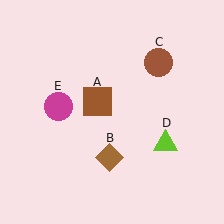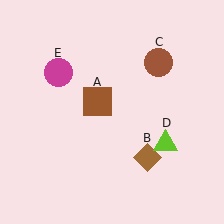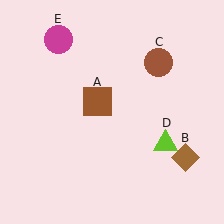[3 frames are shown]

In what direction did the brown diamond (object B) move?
The brown diamond (object B) moved right.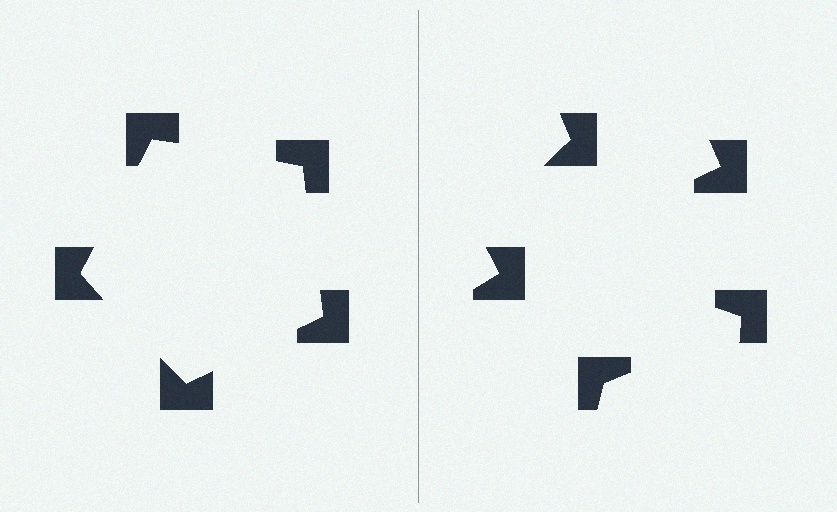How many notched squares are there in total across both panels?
10 — 5 on each side.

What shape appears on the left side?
An illusory pentagon.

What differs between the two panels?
The notched squares are positioned identically on both sides; only the wedge orientations differ. On the left they align to a pentagon; on the right they are misaligned.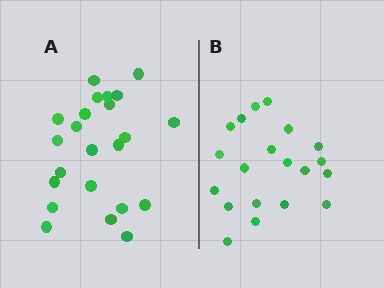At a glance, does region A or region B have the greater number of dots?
Region A (the left region) has more dots.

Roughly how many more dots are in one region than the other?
Region A has just a few more — roughly 2 or 3 more dots than region B.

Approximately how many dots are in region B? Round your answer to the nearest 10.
About 20 dots.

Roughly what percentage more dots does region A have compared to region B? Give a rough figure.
About 15% more.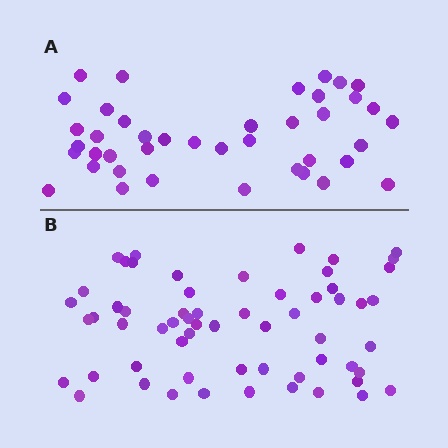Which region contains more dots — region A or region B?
Region B (the bottom region) has more dots.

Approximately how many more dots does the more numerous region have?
Region B has approximately 20 more dots than region A.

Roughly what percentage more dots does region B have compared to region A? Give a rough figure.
About 45% more.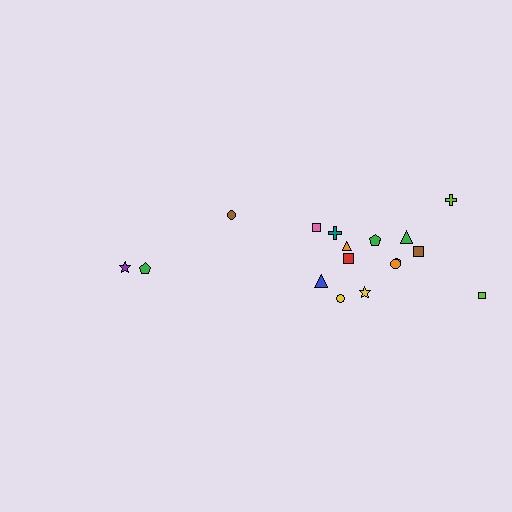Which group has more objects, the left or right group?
The right group.